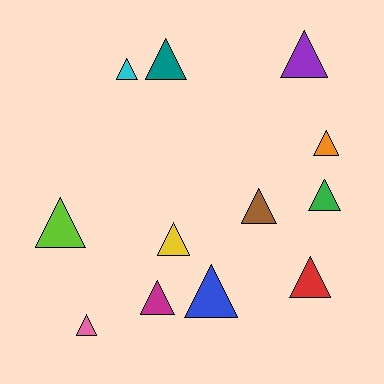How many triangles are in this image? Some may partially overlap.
There are 12 triangles.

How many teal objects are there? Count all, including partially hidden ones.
There is 1 teal object.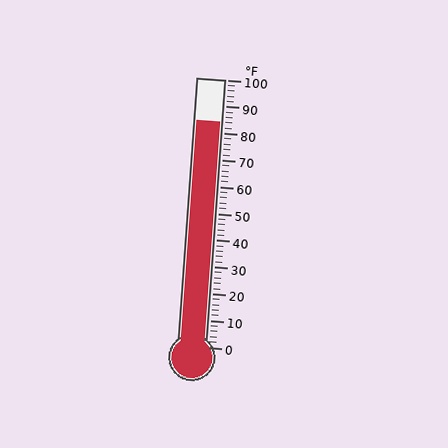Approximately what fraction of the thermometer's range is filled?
The thermometer is filled to approximately 85% of its range.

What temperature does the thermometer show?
The thermometer shows approximately 84°F.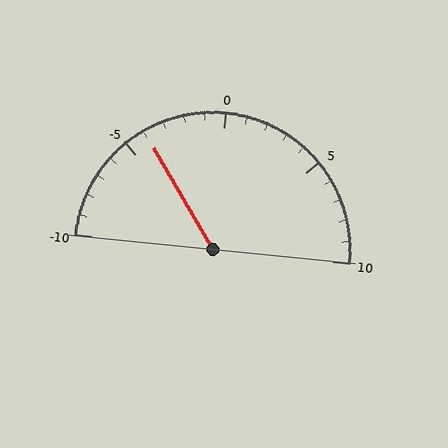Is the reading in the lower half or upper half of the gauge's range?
The reading is in the lower half of the range (-10 to 10).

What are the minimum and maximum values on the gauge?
The gauge ranges from -10 to 10.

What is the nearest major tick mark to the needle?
The nearest major tick mark is -5.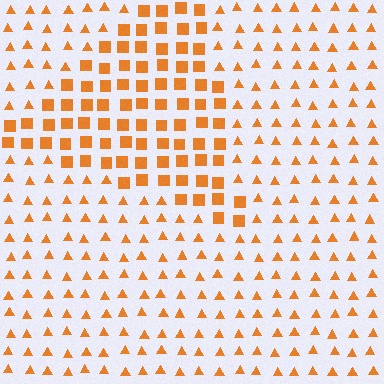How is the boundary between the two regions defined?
The boundary is defined by a change in element shape: squares inside vs. triangles outside. All elements share the same color and spacing.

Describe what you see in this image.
The image is filled with small orange elements arranged in a uniform grid. A triangle-shaped region contains squares, while the surrounding area contains triangles. The boundary is defined purely by the change in element shape.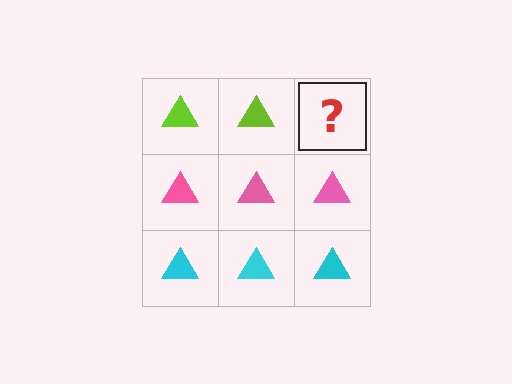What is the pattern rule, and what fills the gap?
The rule is that each row has a consistent color. The gap should be filled with a lime triangle.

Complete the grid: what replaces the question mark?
The question mark should be replaced with a lime triangle.